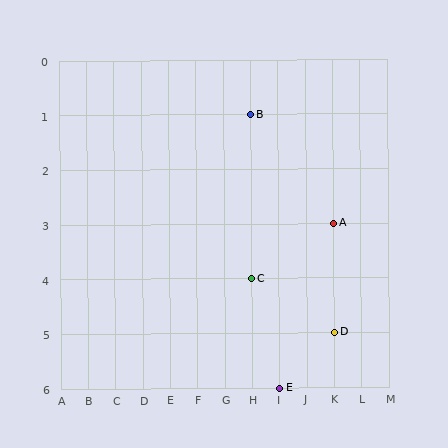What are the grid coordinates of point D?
Point D is at grid coordinates (K, 5).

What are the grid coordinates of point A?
Point A is at grid coordinates (K, 3).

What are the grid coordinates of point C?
Point C is at grid coordinates (H, 4).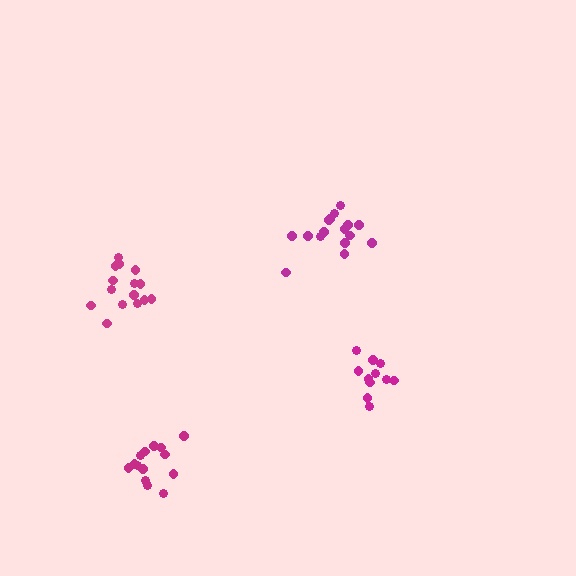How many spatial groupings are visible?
There are 4 spatial groupings.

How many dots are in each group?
Group 1: 16 dots, Group 2: 11 dots, Group 3: 15 dots, Group 4: 14 dots (56 total).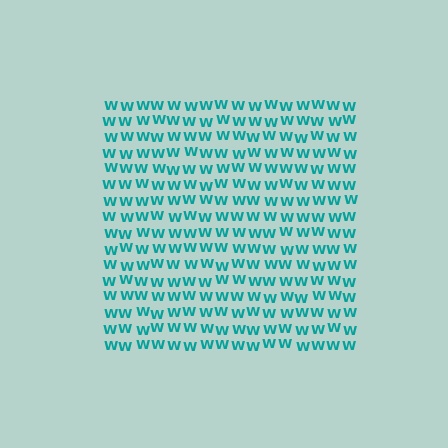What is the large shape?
The large shape is a square.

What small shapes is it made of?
It is made of small letter W's.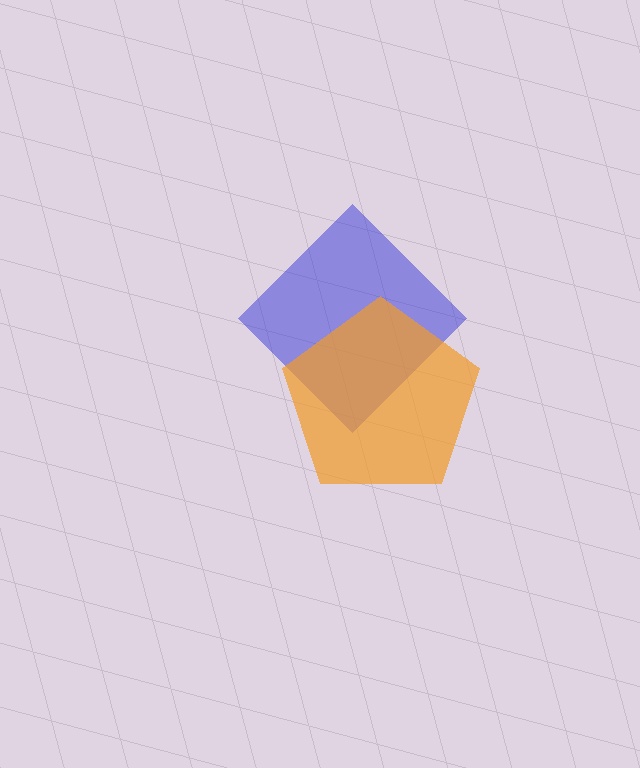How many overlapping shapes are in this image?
There are 2 overlapping shapes in the image.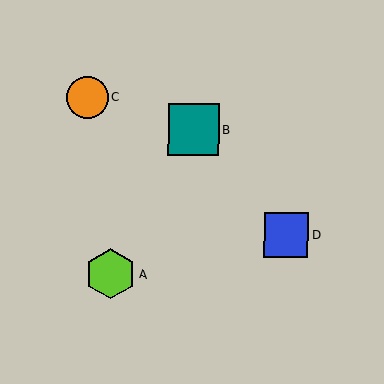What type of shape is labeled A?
Shape A is a lime hexagon.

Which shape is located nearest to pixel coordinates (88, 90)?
The orange circle (labeled C) at (87, 97) is nearest to that location.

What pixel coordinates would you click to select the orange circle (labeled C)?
Click at (87, 97) to select the orange circle C.